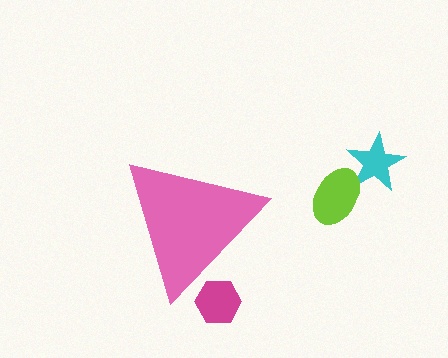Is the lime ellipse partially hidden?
No, the lime ellipse is fully visible.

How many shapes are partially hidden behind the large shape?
1 shape is partially hidden.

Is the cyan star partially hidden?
No, the cyan star is fully visible.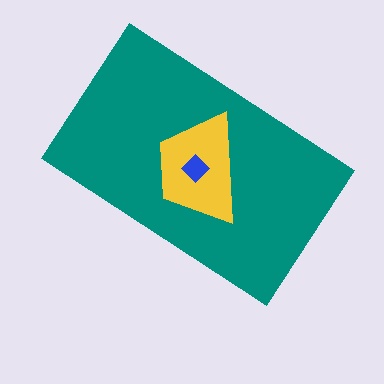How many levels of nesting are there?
3.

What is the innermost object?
The blue diamond.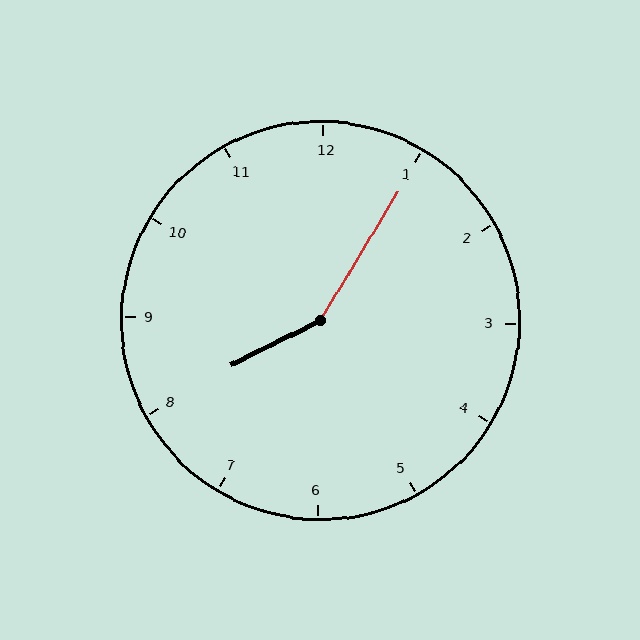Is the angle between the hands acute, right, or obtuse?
It is obtuse.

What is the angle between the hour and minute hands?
Approximately 148 degrees.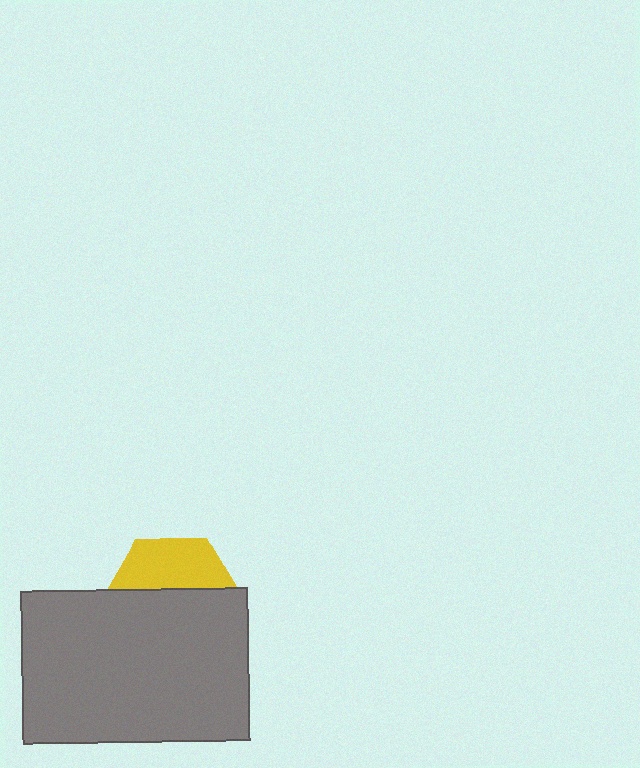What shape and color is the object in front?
The object in front is a gray rectangle.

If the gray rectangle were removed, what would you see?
You would see the complete yellow hexagon.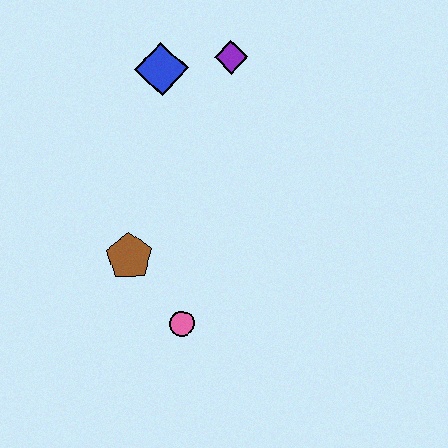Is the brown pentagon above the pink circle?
Yes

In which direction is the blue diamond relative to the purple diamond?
The blue diamond is to the left of the purple diamond.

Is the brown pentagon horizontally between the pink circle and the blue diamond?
No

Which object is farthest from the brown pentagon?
The purple diamond is farthest from the brown pentagon.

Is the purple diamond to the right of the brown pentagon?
Yes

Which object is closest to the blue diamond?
The purple diamond is closest to the blue diamond.